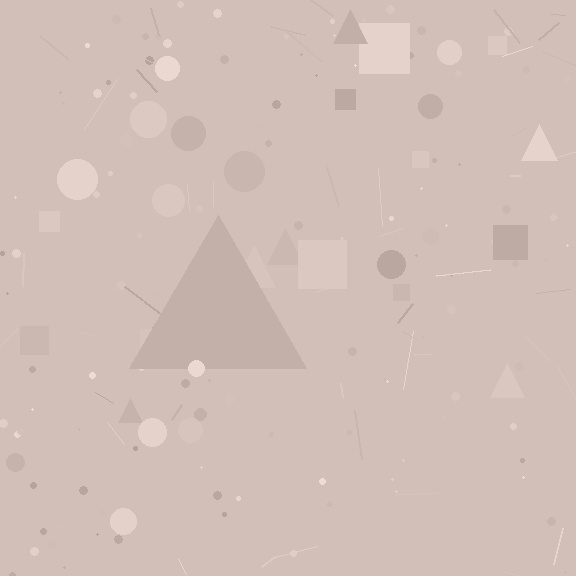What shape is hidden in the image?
A triangle is hidden in the image.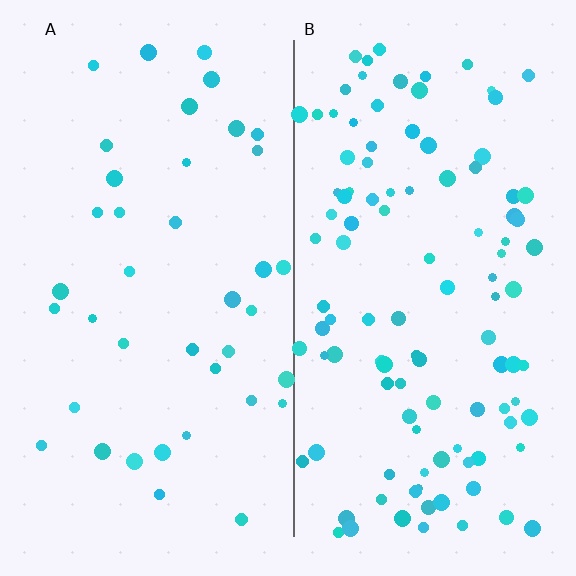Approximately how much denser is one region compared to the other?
Approximately 2.8× — region B over region A.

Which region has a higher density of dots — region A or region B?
B (the right).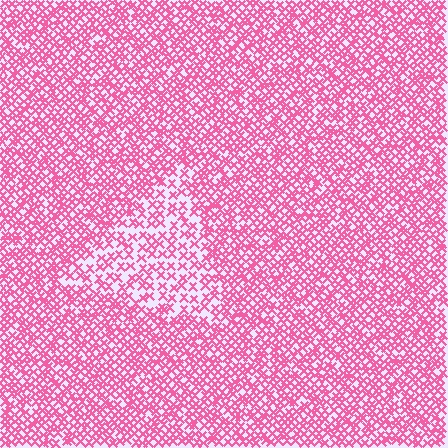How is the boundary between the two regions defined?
The boundary is defined by a change in element density (approximately 1.9x ratio). All elements are the same color, size, and shape.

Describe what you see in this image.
The image contains small pink elements arranged at two different densities. A triangle-shaped region is visible where the elements are less densely packed than the surrounding area.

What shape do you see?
I see a triangle.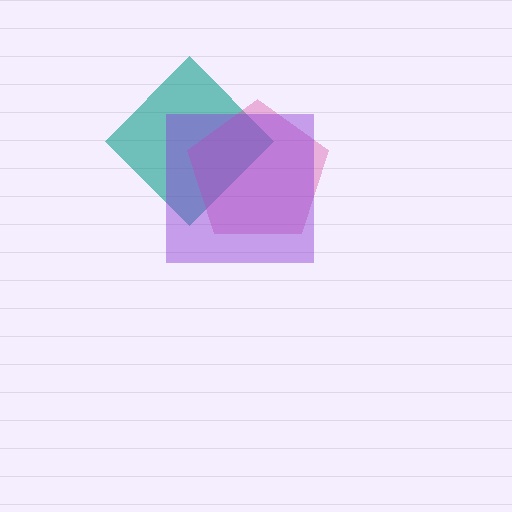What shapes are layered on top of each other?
The layered shapes are: a teal diamond, a pink pentagon, a purple square.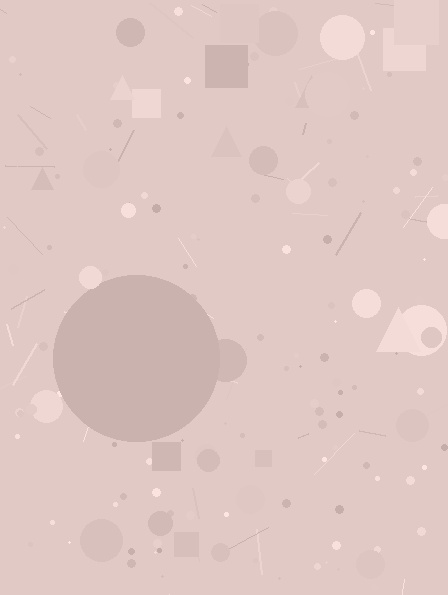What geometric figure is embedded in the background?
A circle is embedded in the background.